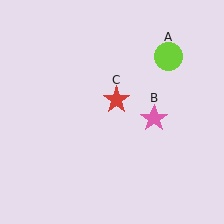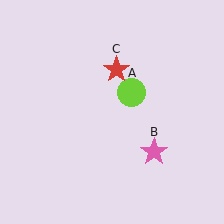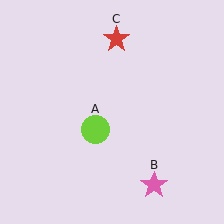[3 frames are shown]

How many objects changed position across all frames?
3 objects changed position: lime circle (object A), pink star (object B), red star (object C).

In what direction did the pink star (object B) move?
The pink star (object B) moved down.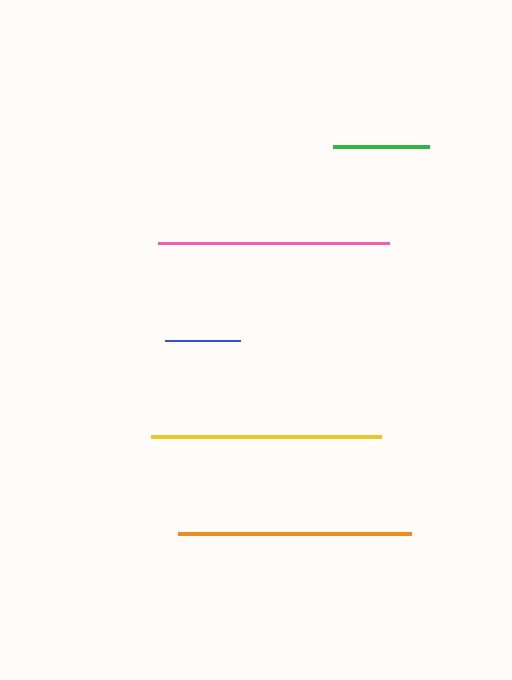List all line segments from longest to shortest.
From longest to shortest: orange, pink, yellow, green, blue.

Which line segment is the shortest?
The blue line is the shortest at approximately 75 pixels.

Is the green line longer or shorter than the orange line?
The orange line is longer than the green line.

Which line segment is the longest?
The orange line is the longest at approximately 232 pixels.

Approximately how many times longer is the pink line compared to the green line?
The pink line is approximately 2.4 times the length of the green line.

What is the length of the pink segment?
The pink segment is approximately 230 pixels long.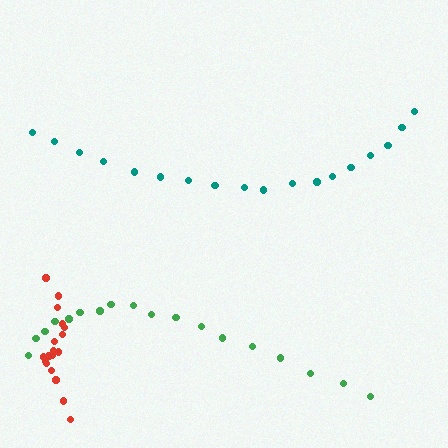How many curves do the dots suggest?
There are 3 distinct paths.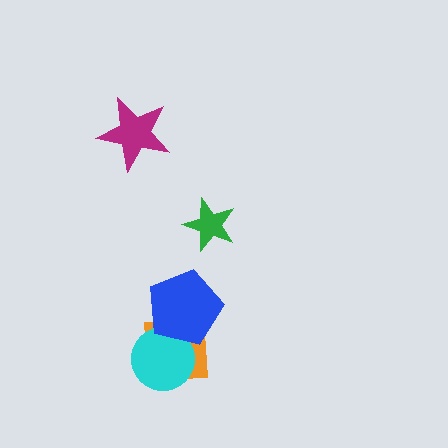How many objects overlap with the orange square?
2 objects overlap with the orange square.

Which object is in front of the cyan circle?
The blue pentagon is in front of the cyan circle.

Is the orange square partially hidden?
Yes, it is partially covered by another shape.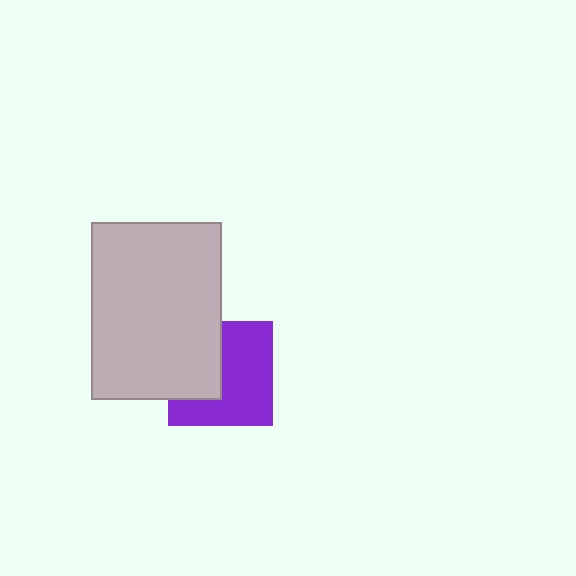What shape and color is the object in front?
The object in front is a light gray rectangle.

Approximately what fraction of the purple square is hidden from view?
Roughly 38% of the purple square is hidden behind the light gray rectangle.